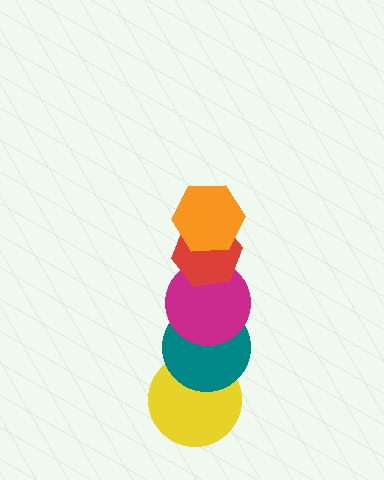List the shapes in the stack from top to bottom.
From top to bottom: the orange hexagon, the red hexagon, the magenta circle, the teal circle, the yellow circle.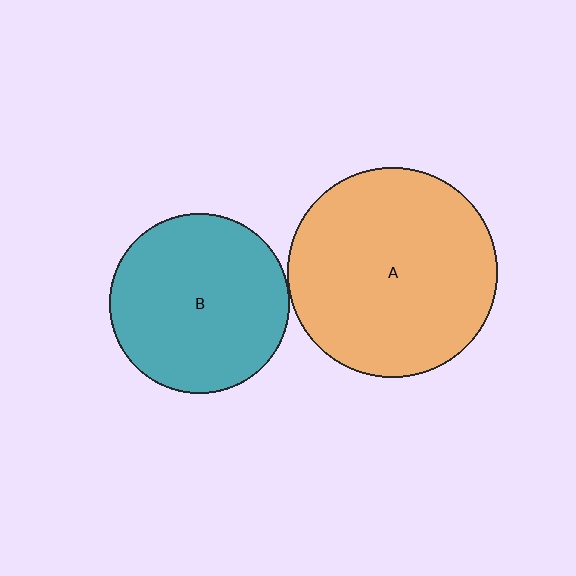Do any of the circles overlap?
No, none of the circles overlap.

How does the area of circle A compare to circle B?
Approximately 1.4 times.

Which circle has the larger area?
Circle A (orange).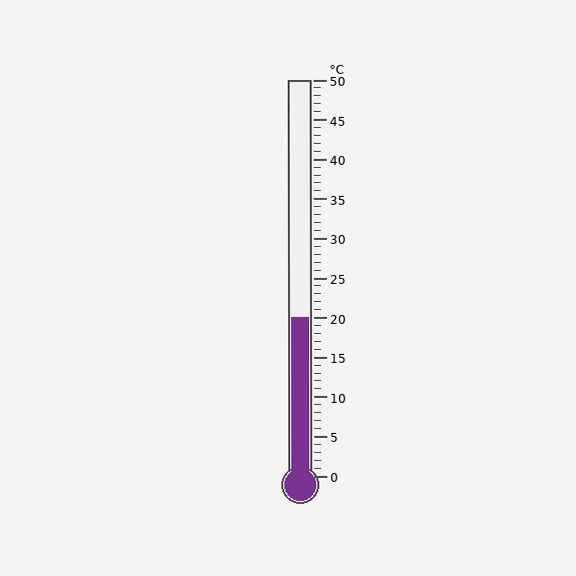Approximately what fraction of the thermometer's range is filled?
The thermometer is filled to approximately 40% of its range.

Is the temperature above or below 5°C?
The temperature is above 5°C.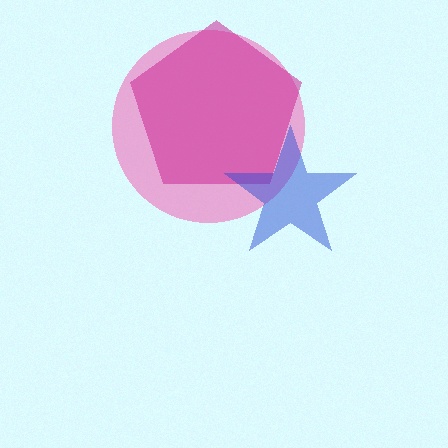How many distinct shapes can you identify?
There are 3 distinct shapes: a pink circle, a magenta pentagon, a blue star.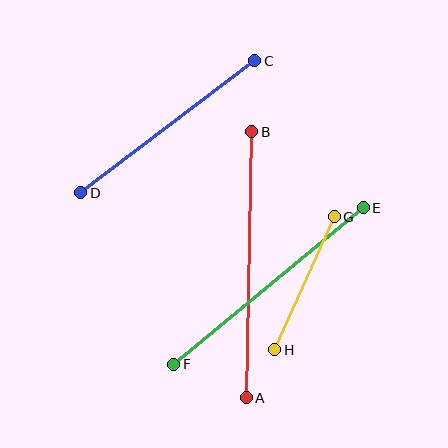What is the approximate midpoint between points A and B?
The midpoint is at approximately (249, 265) pixels.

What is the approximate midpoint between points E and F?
The midpoint is at approximately (268, 286) pixels.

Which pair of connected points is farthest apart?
Points A and B are farthest apart.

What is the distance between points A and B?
The distance is approximately 266 pixels.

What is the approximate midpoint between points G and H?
The midpoint is at approximately (305, 283) pixels.